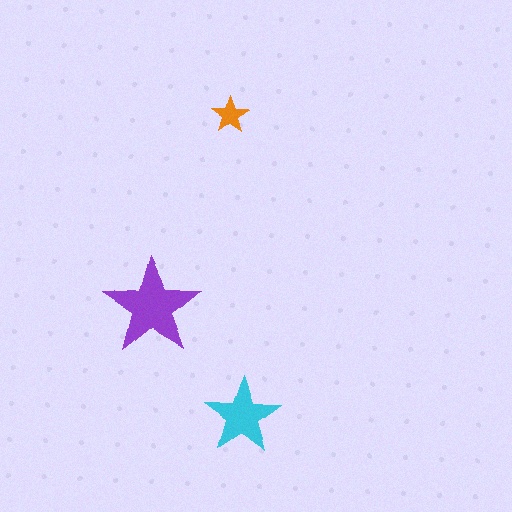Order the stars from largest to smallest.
the purple one, the cyan one, the orange one.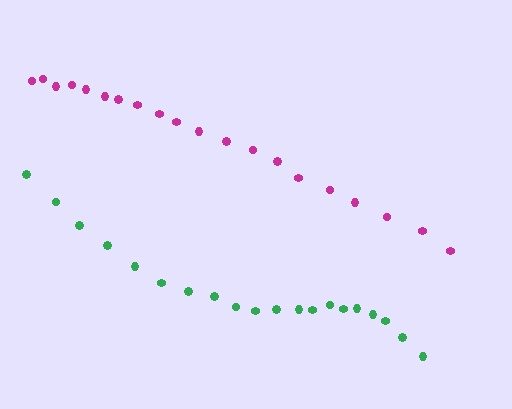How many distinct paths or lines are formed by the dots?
There are 2 distinct paths.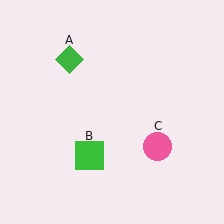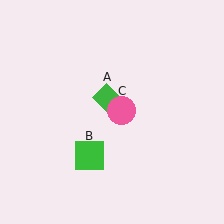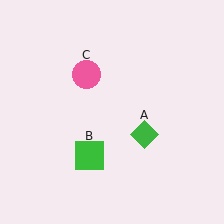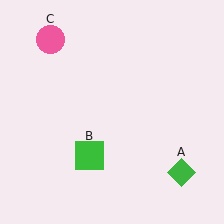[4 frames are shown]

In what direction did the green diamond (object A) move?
The green diamond (object A) moved down and to the right.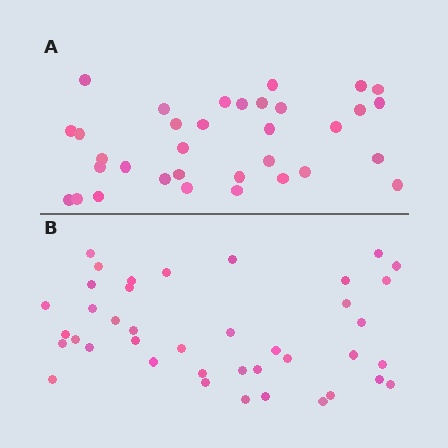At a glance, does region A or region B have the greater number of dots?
Region B (the bottom region) has more dots.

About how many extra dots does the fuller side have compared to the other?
Region B has about 6 more dots than region A.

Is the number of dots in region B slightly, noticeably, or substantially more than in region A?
Region B has only slightly more — the two regions are fairly close. The ratio is roughly 1.2 to 1.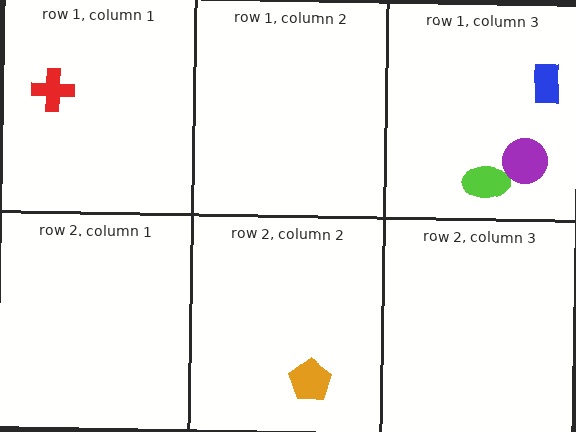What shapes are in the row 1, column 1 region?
The red cross.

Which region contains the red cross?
The row 1, column 1 region.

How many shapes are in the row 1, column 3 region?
3.